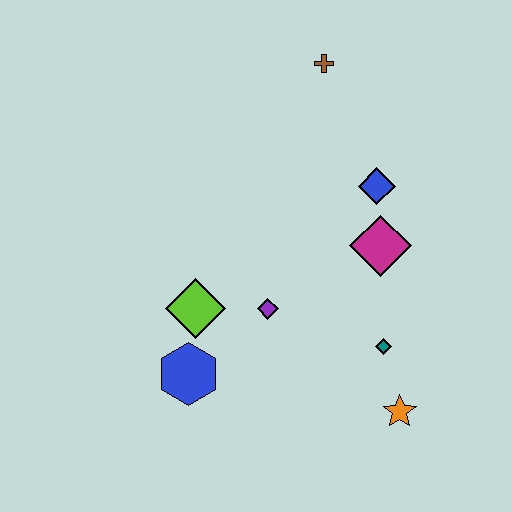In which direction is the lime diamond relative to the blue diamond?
The lime diamond is to the left of the blue diamond.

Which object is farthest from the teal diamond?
The brown cross is farthest from the teal diamond.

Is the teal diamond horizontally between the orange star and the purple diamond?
Yes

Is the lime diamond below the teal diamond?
No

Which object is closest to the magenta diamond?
The blue diamond is closest to the magenta diamond.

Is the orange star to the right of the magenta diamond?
Yes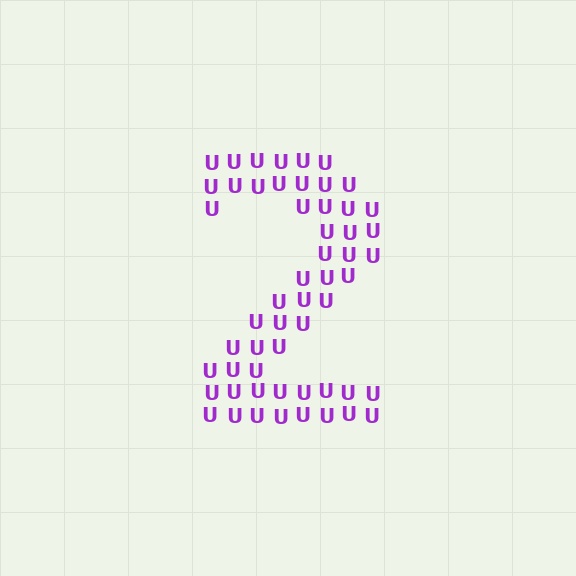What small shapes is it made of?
It is made of small letter U's.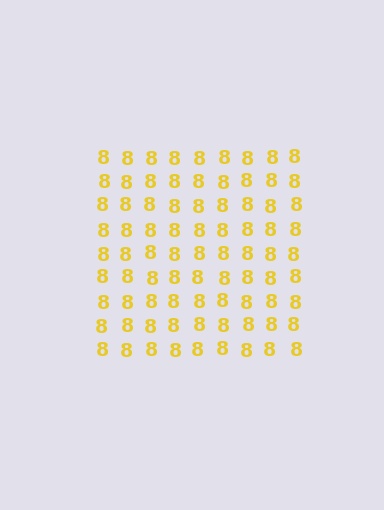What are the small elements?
The small elements are digit 8's.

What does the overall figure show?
The overall figure shows a square.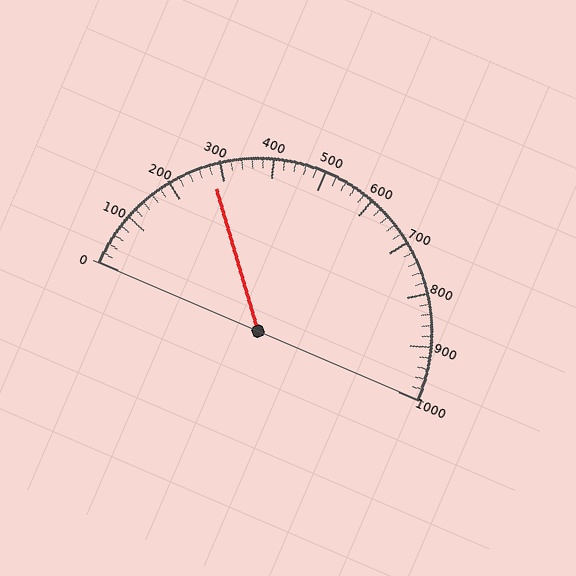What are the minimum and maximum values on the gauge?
The gauge ranges from 0 to 1000.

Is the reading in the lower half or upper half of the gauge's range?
The reading is in the lower half of the range (0 to 1000).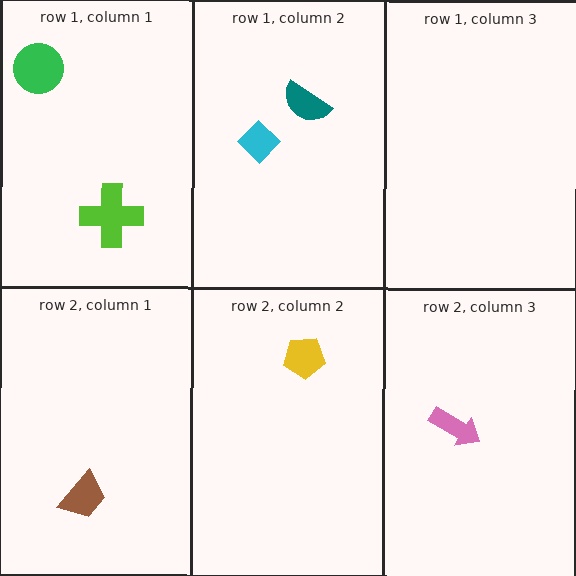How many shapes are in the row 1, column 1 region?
2.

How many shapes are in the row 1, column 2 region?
2.